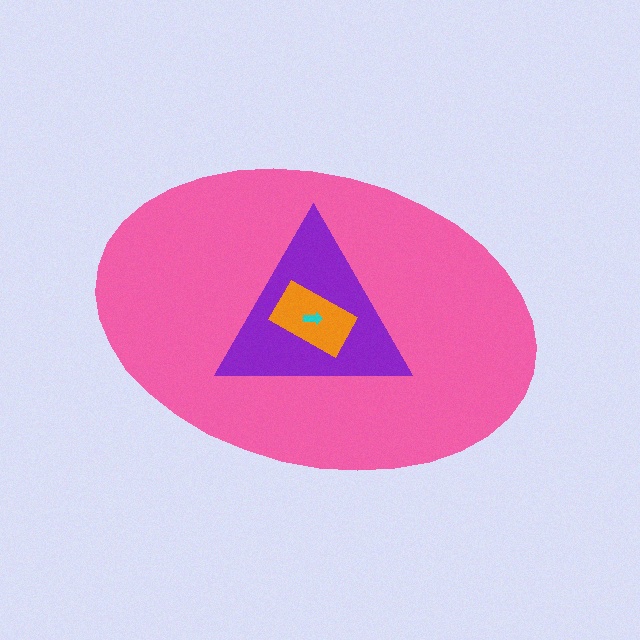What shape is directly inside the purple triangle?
The orange rectangle.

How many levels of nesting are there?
4.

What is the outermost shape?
The pink ellipse.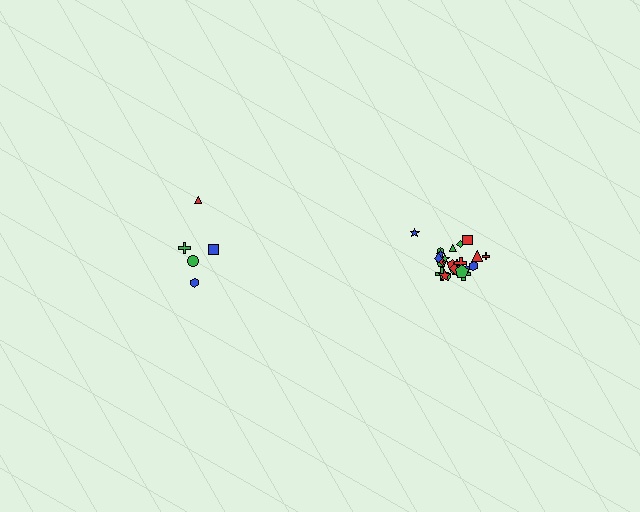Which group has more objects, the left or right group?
The right group.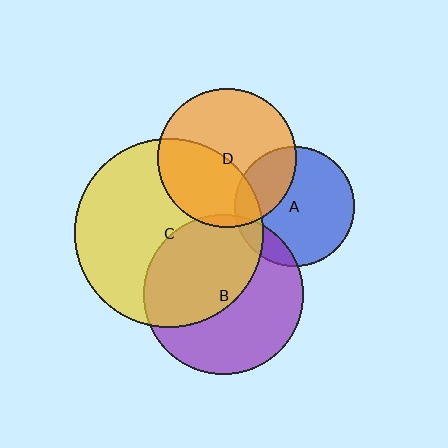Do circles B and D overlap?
Yes.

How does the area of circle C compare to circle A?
Approximately 2.5 times.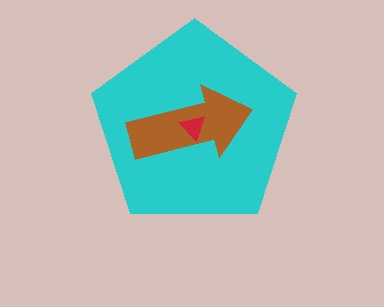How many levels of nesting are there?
3.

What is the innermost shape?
The red triangle.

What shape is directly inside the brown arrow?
The red triangle.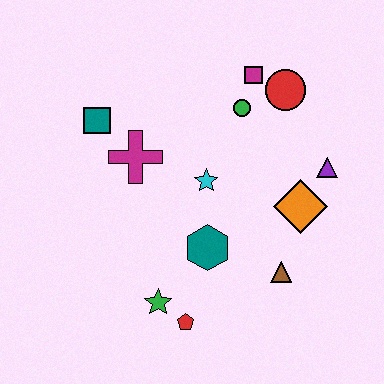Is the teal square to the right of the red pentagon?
No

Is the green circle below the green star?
No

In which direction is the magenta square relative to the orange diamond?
The magenta square is above the orange diamond.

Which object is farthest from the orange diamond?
The teal square is farthest from the orange diamond.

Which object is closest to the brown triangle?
The orange diamond is closest to the brown triangle.